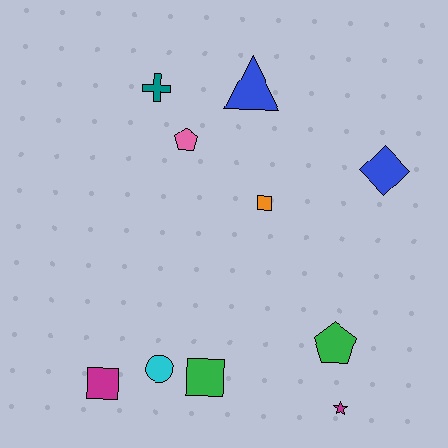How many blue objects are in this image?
There are 2 blue objects.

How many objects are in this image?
There are 10 objects.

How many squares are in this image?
There are 3 squares.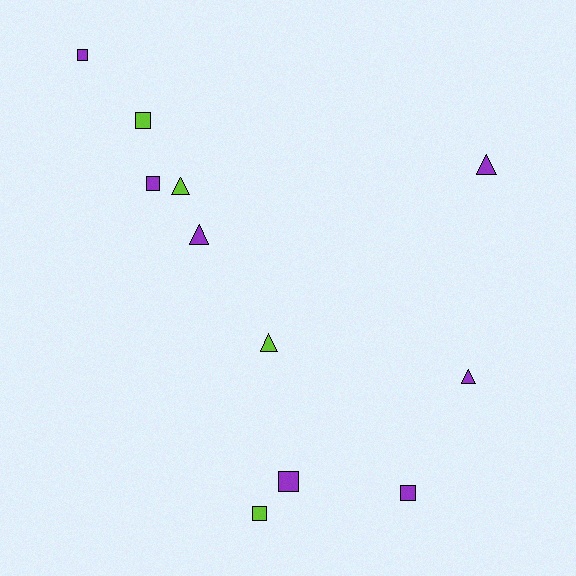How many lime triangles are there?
There are 2 lime triangles.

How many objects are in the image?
There are 11 objects.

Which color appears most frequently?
Purple, with 7 objects.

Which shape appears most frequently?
Square, with 6 objects.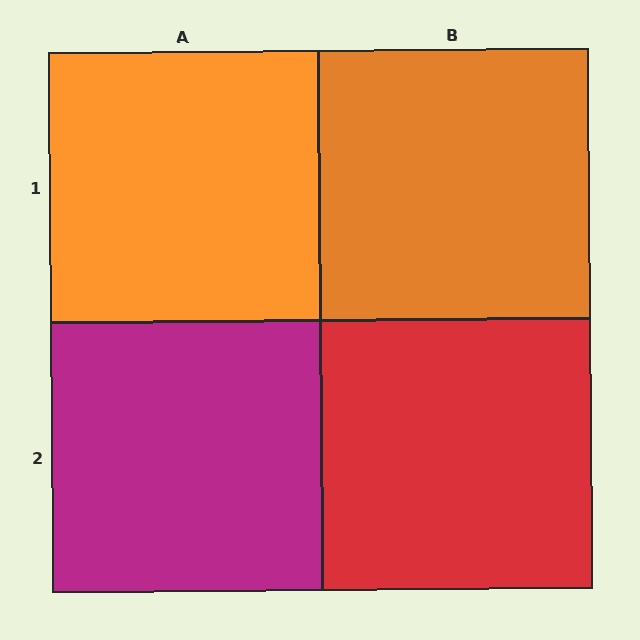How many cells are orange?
2 cells are orange.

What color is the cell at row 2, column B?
Red.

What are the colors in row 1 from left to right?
Orange, orange.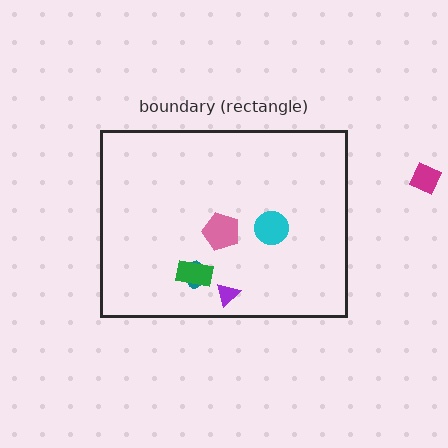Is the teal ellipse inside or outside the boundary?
Inside.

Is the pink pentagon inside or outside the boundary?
Inside.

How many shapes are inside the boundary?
5 inside, 1 outside.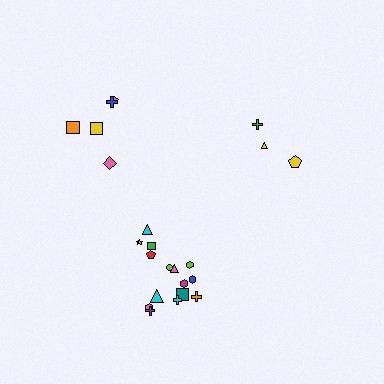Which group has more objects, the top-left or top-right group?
The top-left group.